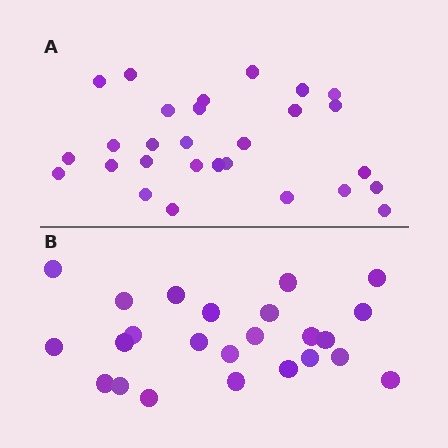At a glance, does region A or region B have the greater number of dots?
Region A (the top region) has more dots.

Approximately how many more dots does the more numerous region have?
Region A has about 4 more dots than region B.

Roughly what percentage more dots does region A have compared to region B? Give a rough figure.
About 15% more.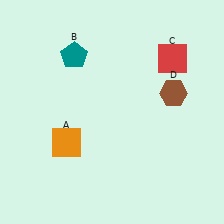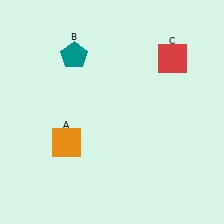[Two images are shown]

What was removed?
The brown hexagon (D) was removed in Image 2.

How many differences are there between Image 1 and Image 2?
There is 1 difference between the two images.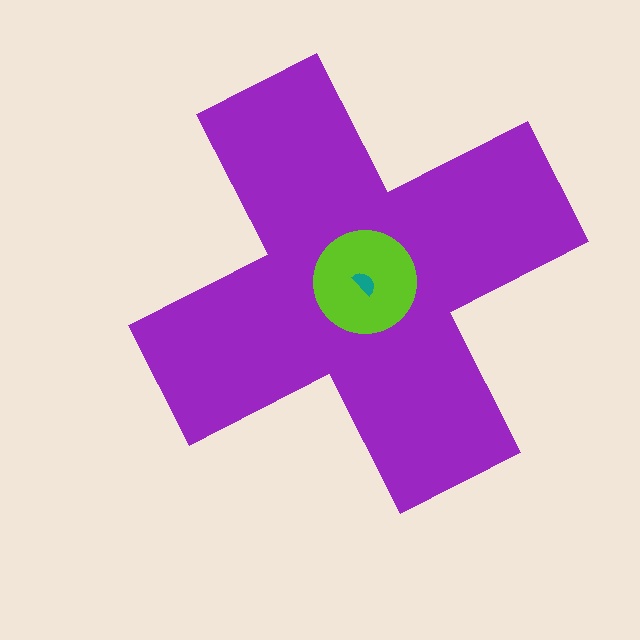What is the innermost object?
The teal semicircle.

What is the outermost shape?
The purple cross.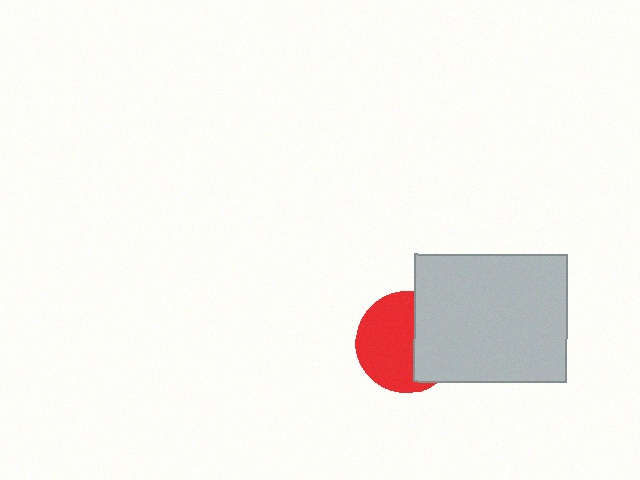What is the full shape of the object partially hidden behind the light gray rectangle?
The partially hidden object is a red circle.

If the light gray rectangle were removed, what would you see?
You would see the complete red circle.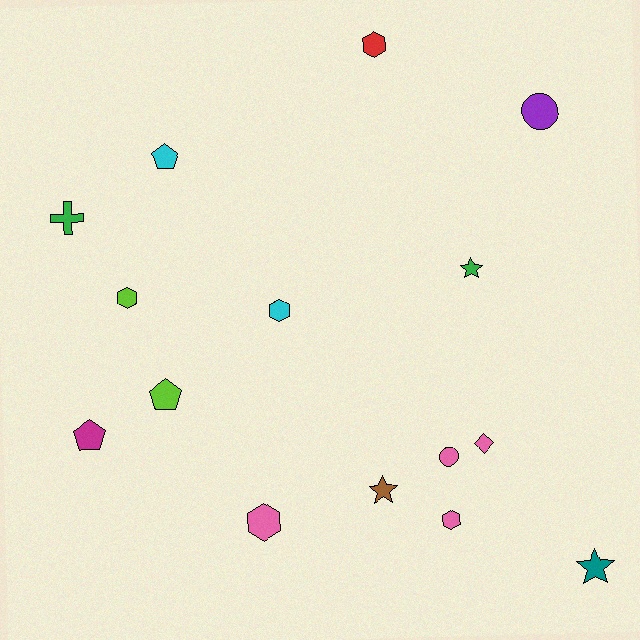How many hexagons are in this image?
There are 5 hexagons.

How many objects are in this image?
There are 15 objects.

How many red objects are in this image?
There is 1 red object.